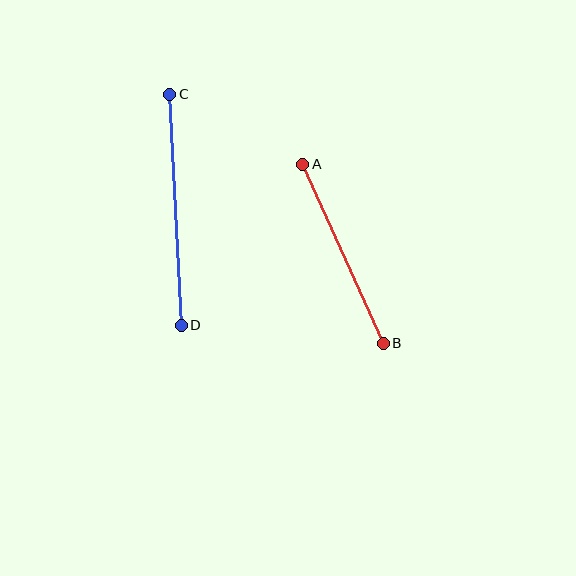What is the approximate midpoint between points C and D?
The midpoint is at approximately (176, 210) pixels.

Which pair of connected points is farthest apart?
Points C and D are farthest apart.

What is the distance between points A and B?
The distance is approximately 196 pixels.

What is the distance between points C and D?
The distance is approximately 231 pixels.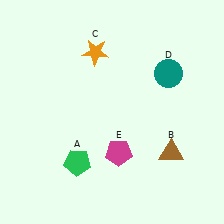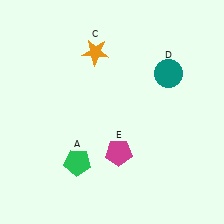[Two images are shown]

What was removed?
The brown triangle (B) was removed in Image 2.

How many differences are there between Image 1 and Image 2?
There is 1 difference between the two images.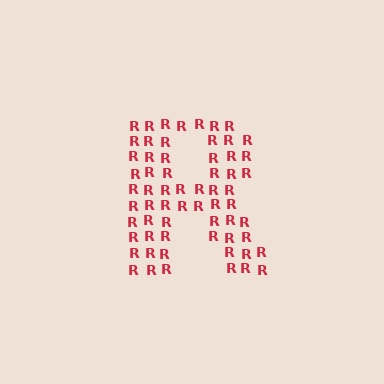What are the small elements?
The small elements are letter R's.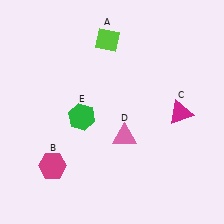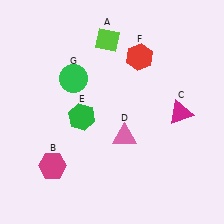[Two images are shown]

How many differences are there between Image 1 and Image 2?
There are 2 differences between the two images.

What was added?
A red hexagon (F), a green circle (G) were added in Image 2.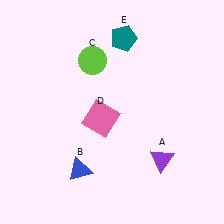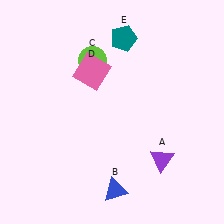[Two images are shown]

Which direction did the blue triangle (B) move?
The blue triangle (B) moved right.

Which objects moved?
The objects that moved are: the blue triangle (B), the pink square (D).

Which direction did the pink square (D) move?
The pink square (D) moved up.